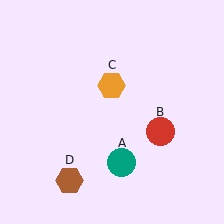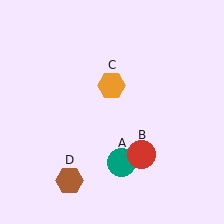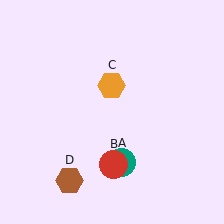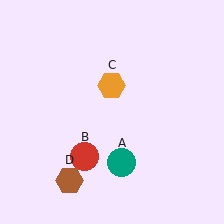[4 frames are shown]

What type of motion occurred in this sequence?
The red circle (object B) rotated clockwise around the center of the scene.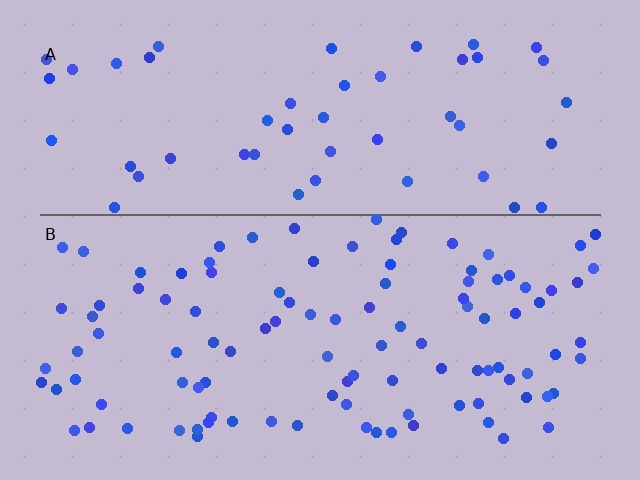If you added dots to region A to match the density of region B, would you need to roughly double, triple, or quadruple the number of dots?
Approximately double.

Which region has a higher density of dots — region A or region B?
B (the bottom).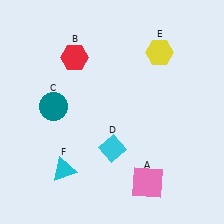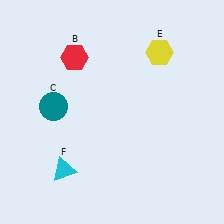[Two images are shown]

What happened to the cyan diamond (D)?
The cyan diamond (D) was removed in Image 2. It was in the bottom-right area of Image 1.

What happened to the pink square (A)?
The pink square (A) was removed in Image 2. It was in the bottom-right area of Image 1.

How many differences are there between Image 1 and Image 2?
There are 2 differences between the two images.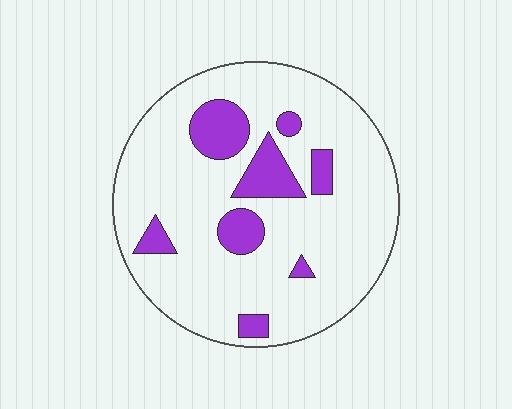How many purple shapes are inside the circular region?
8.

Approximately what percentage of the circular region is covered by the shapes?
Approximately 15%.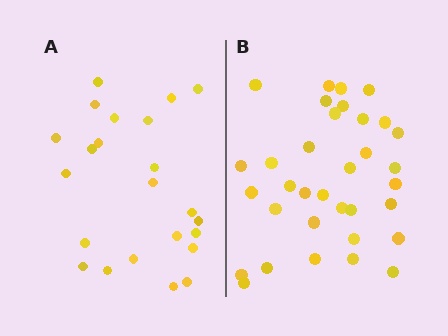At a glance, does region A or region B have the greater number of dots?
Region B (the right region) has more dots.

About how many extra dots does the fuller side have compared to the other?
Region B has roughly 12 or so more dots than region A.